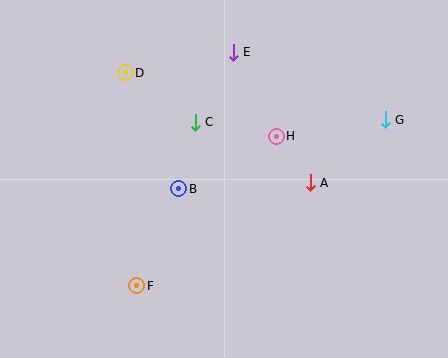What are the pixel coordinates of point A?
Point A is at (310, 183).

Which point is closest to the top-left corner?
Point D is closest to the top-left corner.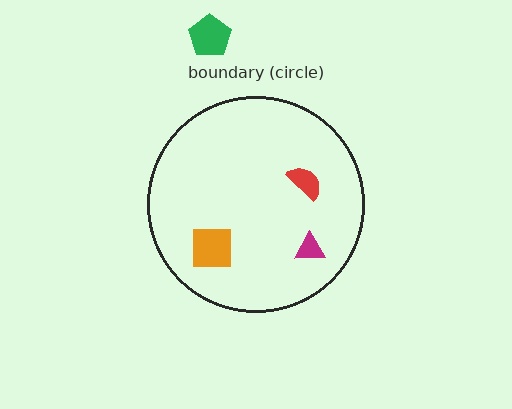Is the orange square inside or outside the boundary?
Inside.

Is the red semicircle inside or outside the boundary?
Inside.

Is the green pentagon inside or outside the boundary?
Outside.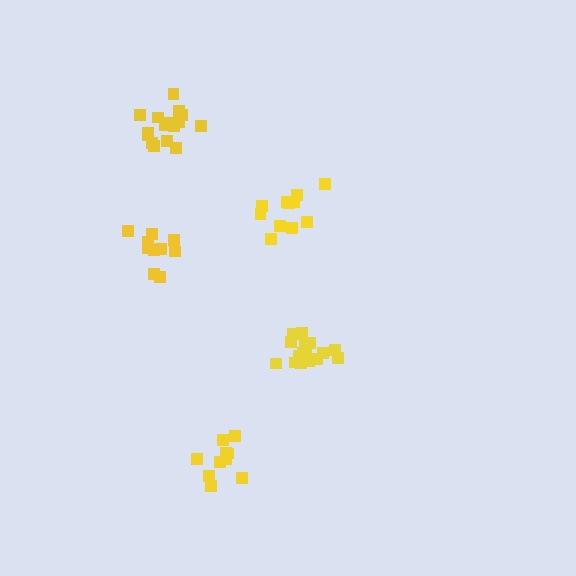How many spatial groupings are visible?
There are 5 spatial groupings.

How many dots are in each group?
Group 1: 10 dots, Group 2: 16 dots, Group 3: 10 dots, Group 4: 11 dots, Group 5: 16 dots (63 total).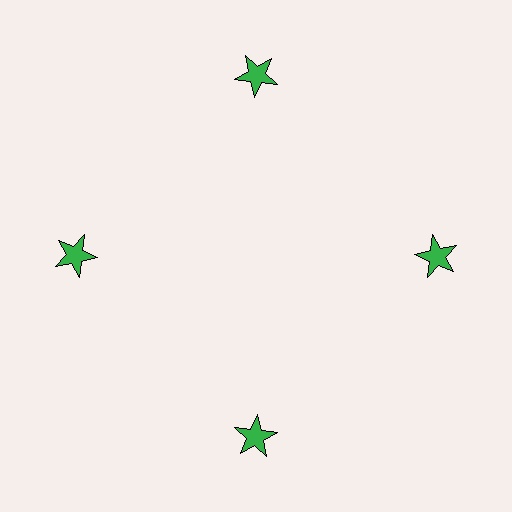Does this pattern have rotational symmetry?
Yes, this pattern has 4-fold rotational symmetry. It looks the same after rotating 90 degrees around the center.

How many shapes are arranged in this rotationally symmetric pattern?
There are 4 shapes, arranged in 4 groups of 1.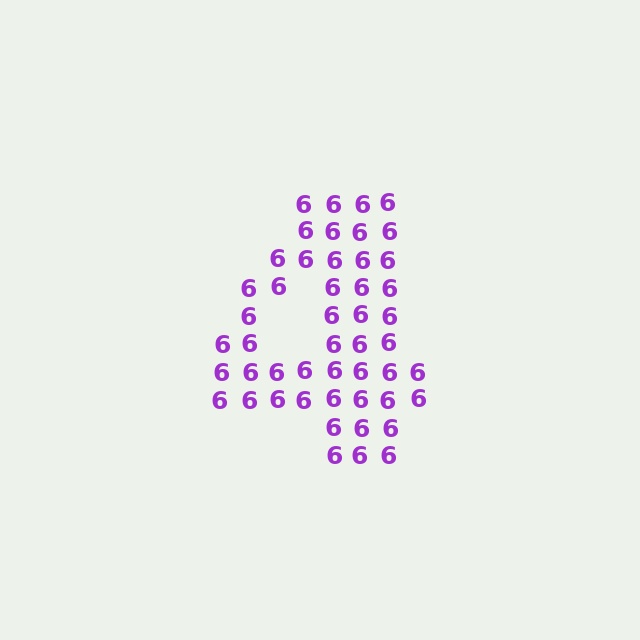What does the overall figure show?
The overall figure shows the digit 4.